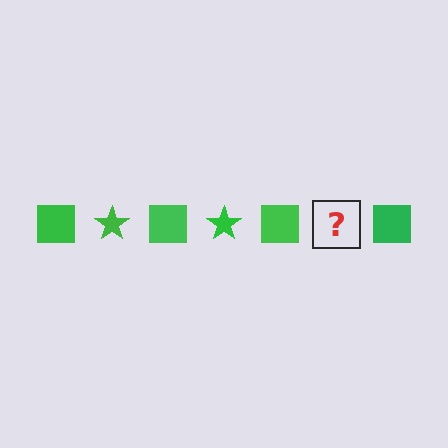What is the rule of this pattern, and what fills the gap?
The rule is that the pattern cycles through square, star shapes in green. The gap should be filled with a green star.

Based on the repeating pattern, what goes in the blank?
The blank should be a green star.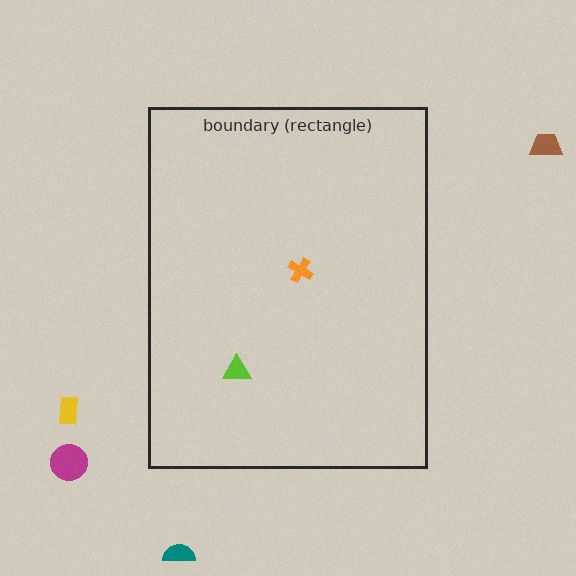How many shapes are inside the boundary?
2 inside, 4 outside.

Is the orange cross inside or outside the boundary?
Inside.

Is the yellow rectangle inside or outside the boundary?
Outside.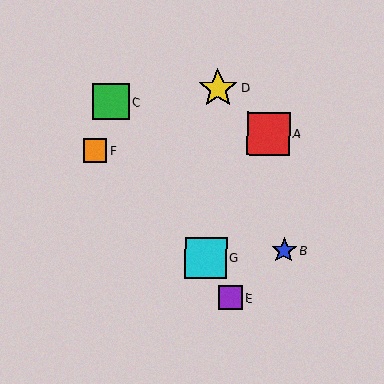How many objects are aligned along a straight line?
3 objects (C, E, G) are aligned along a straight line.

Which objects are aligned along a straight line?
Objects C, E, G are aligned along a straight line.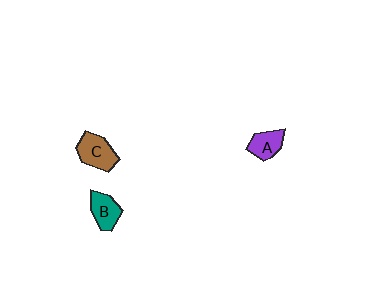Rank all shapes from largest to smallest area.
From largest to smallest: C (brown), B (teal), A (purple).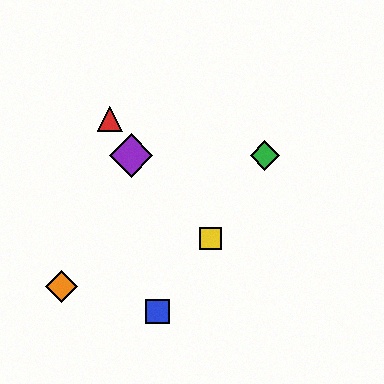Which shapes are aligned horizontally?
The green diamond, the purple diamond are aligned horizontally.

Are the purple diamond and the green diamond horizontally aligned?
Yes, both are at y≈156.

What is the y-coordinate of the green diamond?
The green diamond is at y≈156.